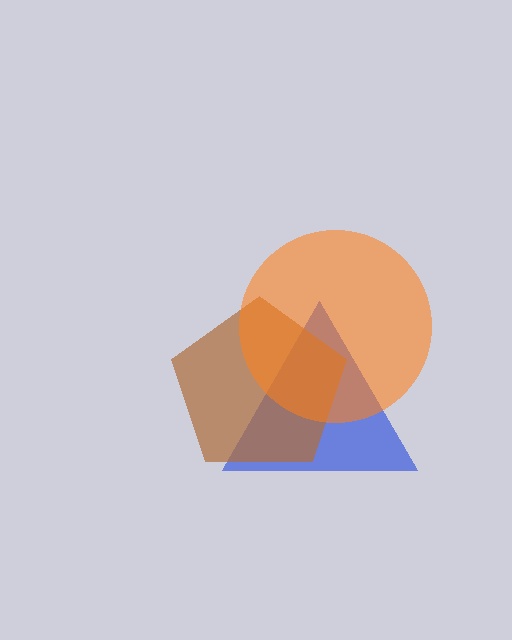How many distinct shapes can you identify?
There are 3 distinct shapes: a blue triangle, a brown pentagon, an orange circle.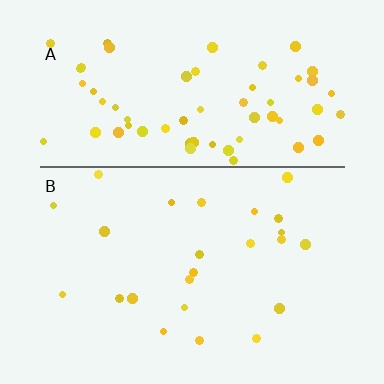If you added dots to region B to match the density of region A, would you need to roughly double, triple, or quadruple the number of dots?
Approximately triple.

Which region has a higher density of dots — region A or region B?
A (the top).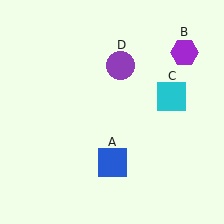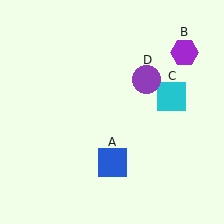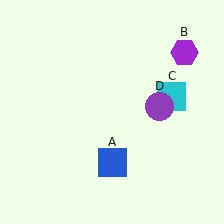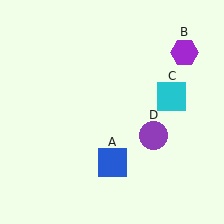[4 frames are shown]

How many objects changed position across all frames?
1 object changed position: purple circle (object D).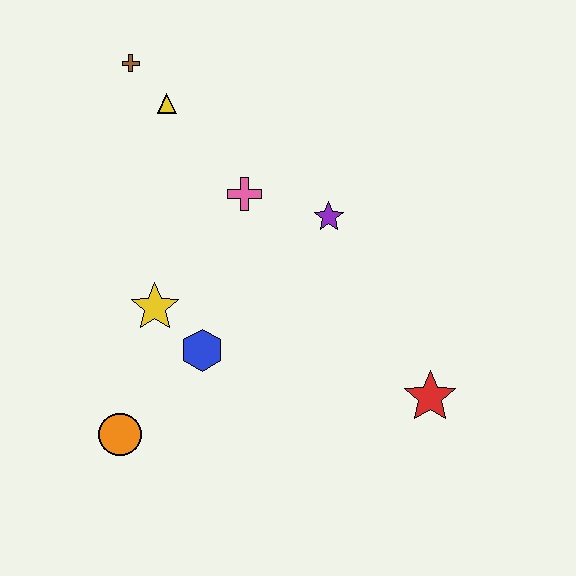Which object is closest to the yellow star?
The blue hexagon is closest to the yellow star.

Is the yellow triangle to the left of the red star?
Yes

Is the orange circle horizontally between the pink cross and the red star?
No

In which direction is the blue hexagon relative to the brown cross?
The blue hexagon is below the brown cross.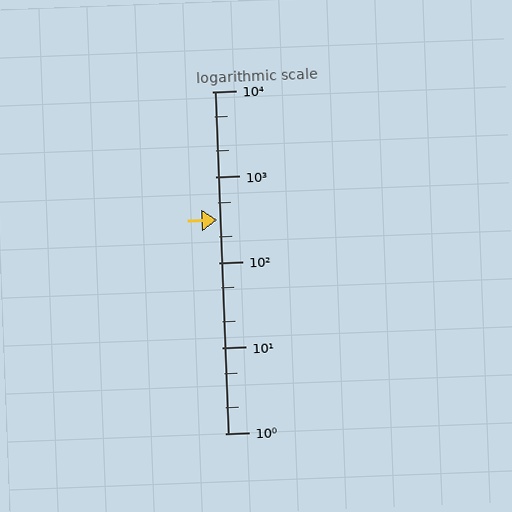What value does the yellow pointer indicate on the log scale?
The pointer indicates approximately 310.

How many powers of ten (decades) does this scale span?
The scale spans 4 decades, from 1 to 10000.